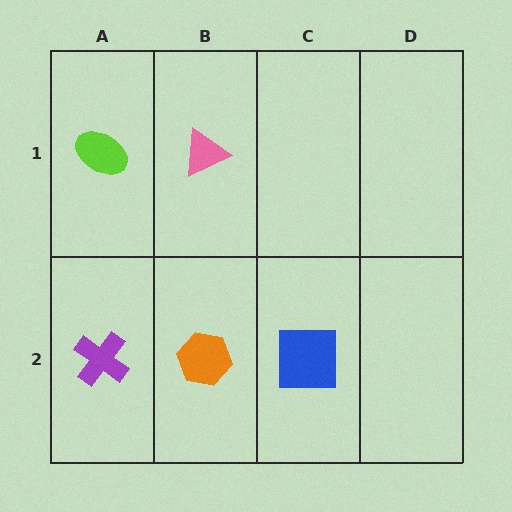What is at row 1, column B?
A pink triangle.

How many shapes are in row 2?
3 shapes.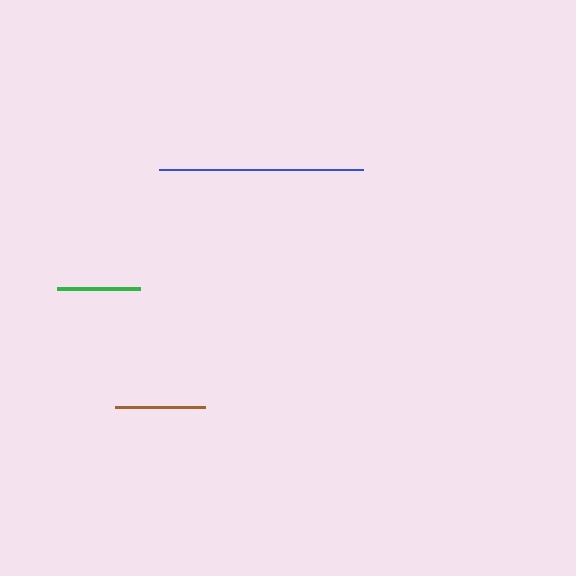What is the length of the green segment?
The green segment is approximately 82 pixels long.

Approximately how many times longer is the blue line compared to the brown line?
The blue line is approximately 2.3 times the length of the brown line.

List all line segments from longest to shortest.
From longest to shortest: blue, brown, green.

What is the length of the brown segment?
The brown segment is approximately 90 pixels long.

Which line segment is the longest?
The blue line is the longest at approximately 204 pixels.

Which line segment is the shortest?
The green line is the shortest at approximately 82 pixels.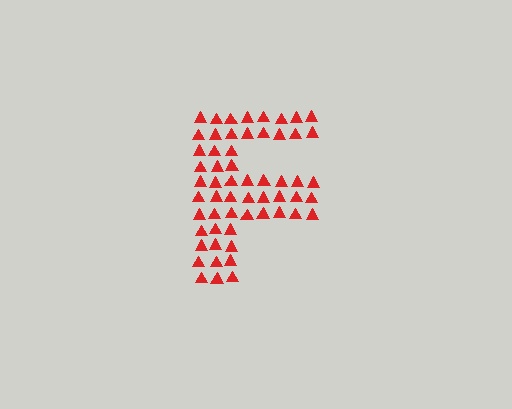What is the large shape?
The large shape is the letter F.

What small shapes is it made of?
It is made of small triangles.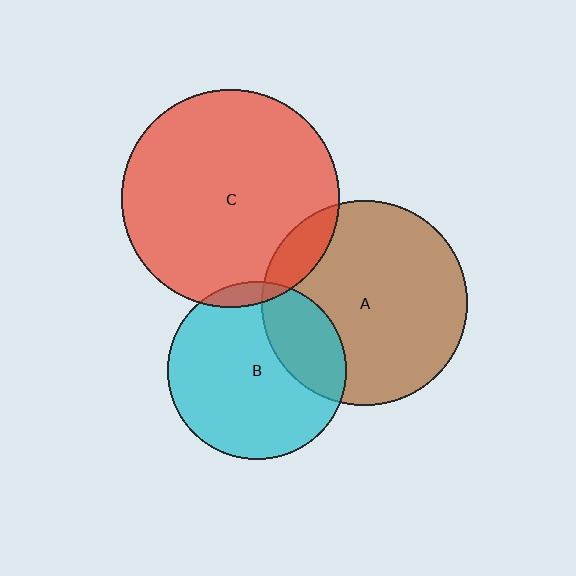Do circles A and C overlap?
Yes.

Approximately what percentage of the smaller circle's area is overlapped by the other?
Approximately 10%.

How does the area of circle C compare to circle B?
Approximately 1.5 times.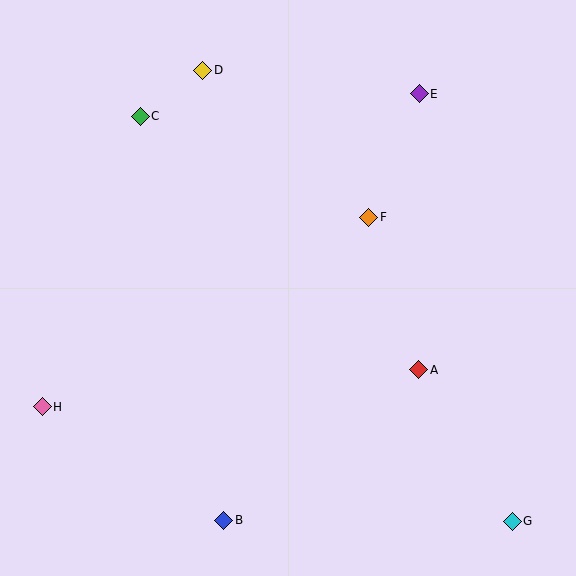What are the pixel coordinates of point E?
Point E is at (419, 94).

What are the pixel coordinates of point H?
Point H is at (42, 407).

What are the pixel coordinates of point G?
Point G is at (512, 521).